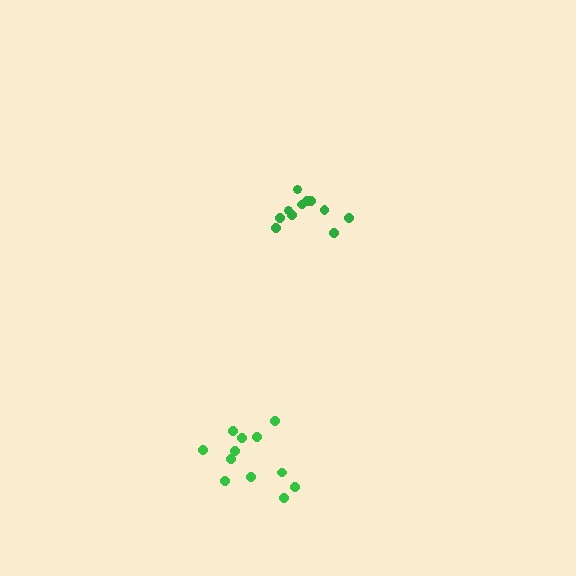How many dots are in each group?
Group 1: 12 dots, Group 2: 12 dots (24 total).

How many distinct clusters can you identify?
There are 2 distinct clusters.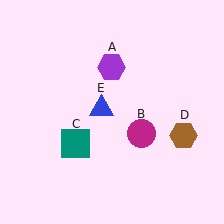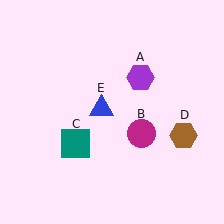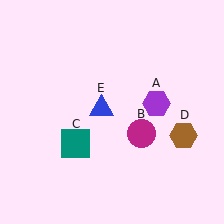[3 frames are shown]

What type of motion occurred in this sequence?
The purple hexagon (object A) rotated clockwise around the center of the scene.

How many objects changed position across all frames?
1 object changed position: purple hexagon (object A).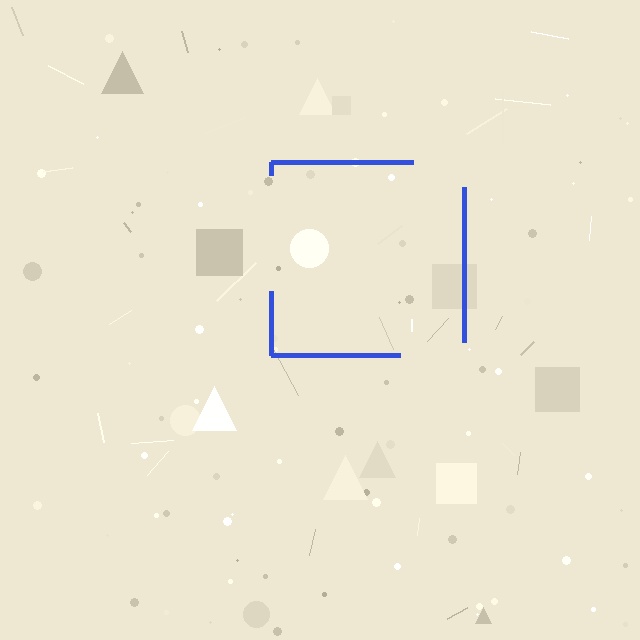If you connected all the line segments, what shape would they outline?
They would outline a square.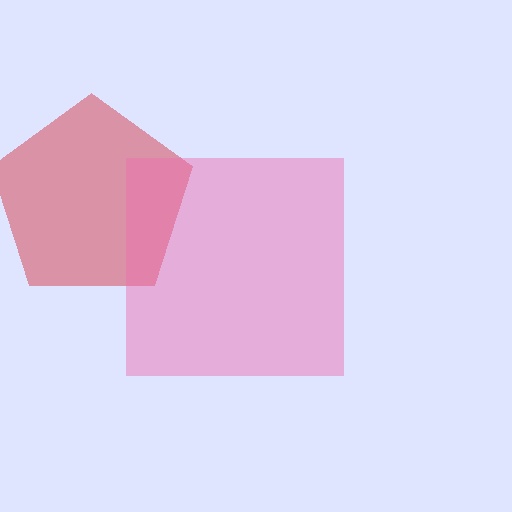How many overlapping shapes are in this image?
There are 2 overlapping shapes in the image.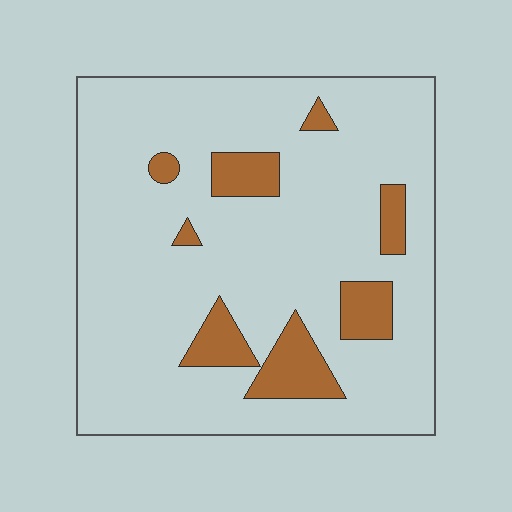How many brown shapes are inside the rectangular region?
8.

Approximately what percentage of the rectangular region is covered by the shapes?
Approximately 15%.